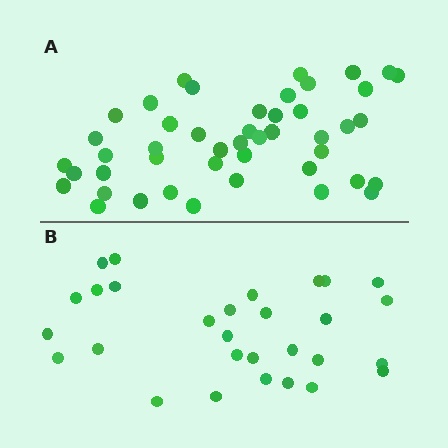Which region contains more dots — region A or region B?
Region A (the top region) has more dots.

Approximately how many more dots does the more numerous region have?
Region A has approximately 15 more dots than region B.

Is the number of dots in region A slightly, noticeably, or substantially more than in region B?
Region A has substantially more. The ratio is roughly 1.6 to 1.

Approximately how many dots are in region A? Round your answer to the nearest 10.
About 50 dots. (The exact count is 46, which rounds to 50.)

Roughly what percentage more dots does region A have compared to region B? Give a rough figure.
About 60% more.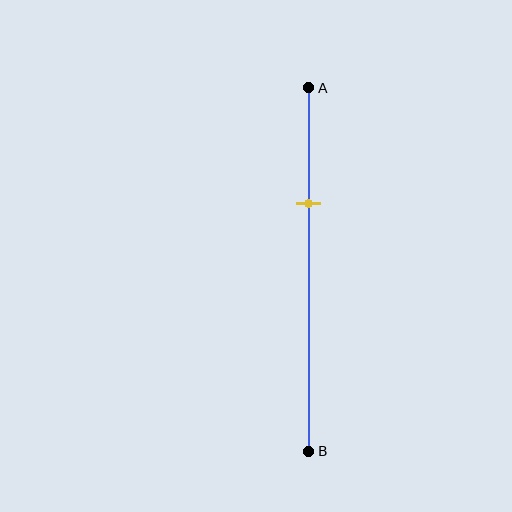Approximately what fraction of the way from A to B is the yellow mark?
The yellow mark is approximately 30% of the way from A to B.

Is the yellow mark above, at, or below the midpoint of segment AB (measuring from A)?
The yellow mark is above the midpoint of segment AB.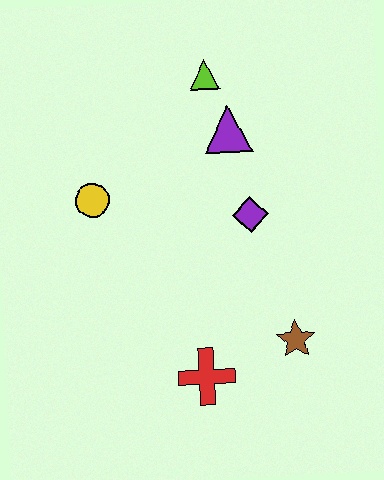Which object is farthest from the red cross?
The lime triangle is farthest from the red cross.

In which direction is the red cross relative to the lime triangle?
The red cross is below the lime triangle.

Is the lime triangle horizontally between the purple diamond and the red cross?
Yes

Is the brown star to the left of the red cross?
No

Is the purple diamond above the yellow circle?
No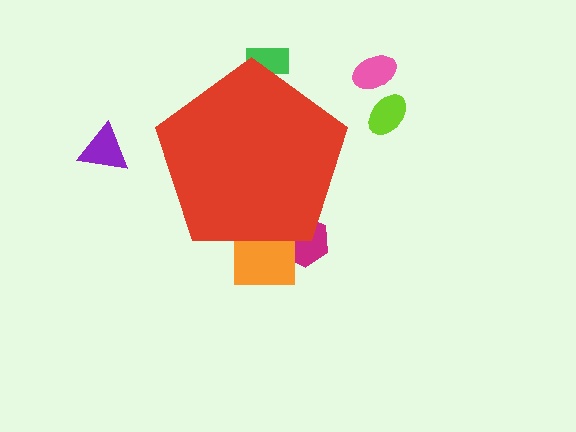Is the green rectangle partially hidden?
Yes, the green rectangle is partially hidden behind the red pentagon.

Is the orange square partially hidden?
Yes, the orange square is partially hidden behind the red pentagon.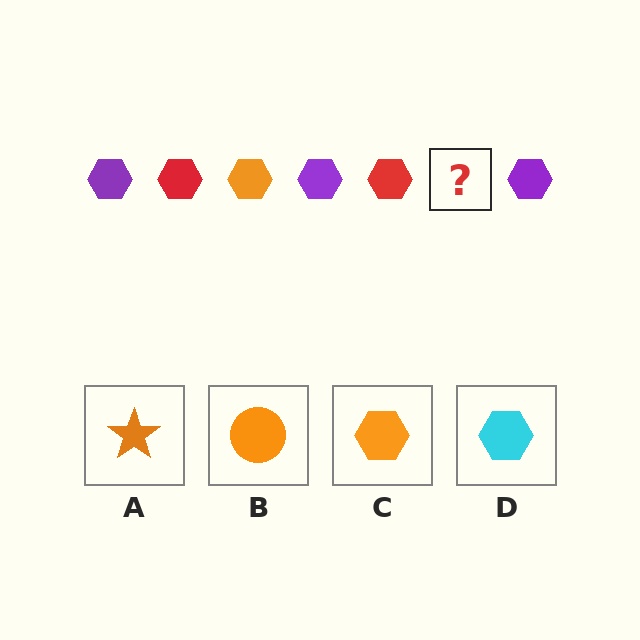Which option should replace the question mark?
Option C.